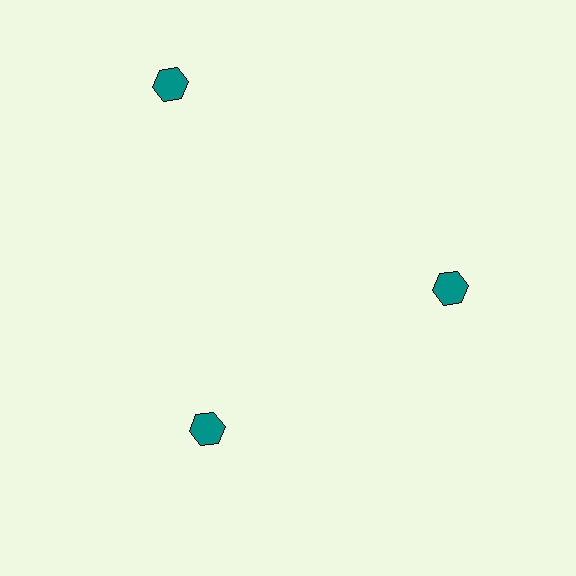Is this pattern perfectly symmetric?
No. The 3 teal hexagons are arranged in a ring, but one element near the 11 o'clock position is pushed outward from the center, breaking the 3-fold rotational symmetry.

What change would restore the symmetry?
The symmetry would be restored by moving it inward, back onto the ring so that all 3 hexagons sit at equal angles and equal distance from the center.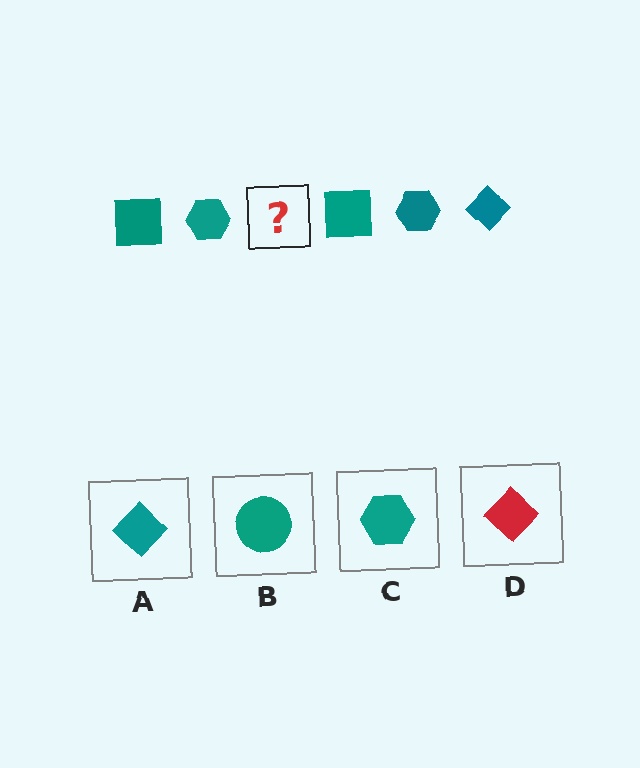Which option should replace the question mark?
Option A.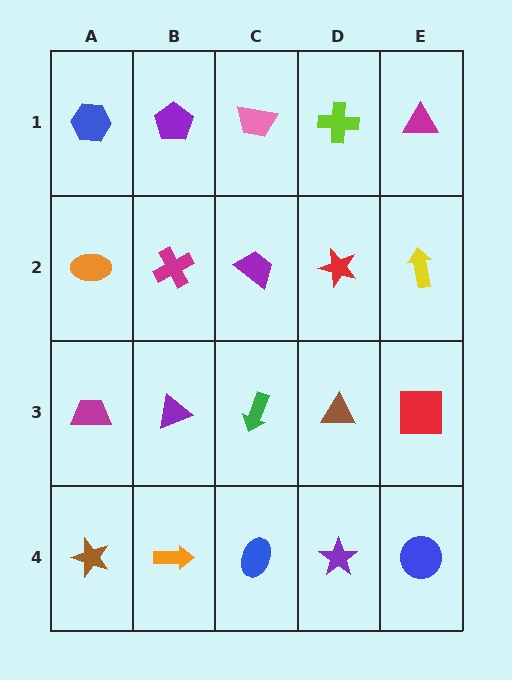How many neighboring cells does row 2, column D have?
4.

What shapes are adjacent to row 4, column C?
A green arrow (row 3, column C), an orange arrow (row 4, column B), a purple star (row 4, column D).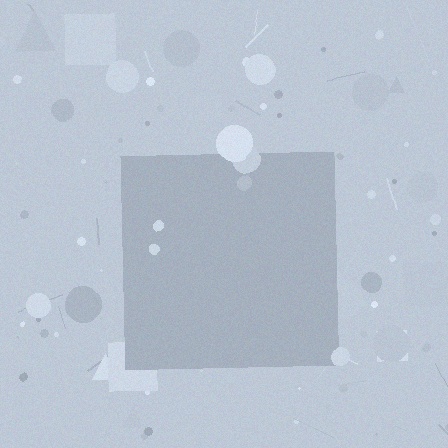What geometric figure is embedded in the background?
A square is embedded in the background.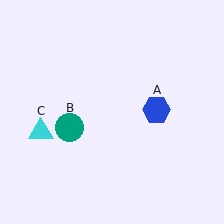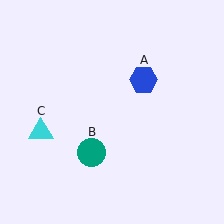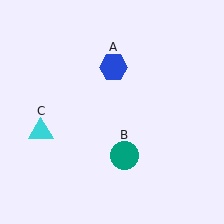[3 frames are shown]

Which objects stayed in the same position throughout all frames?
Cyan triangle (object C) remained stationary.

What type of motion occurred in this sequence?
The blue hexagon (object A), teal circle (object B) rotated counterclockwise around the center of the scene.